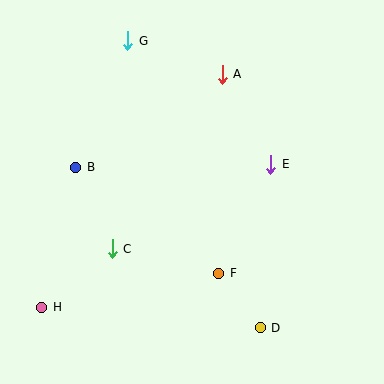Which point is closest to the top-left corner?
Point G is closest to the top-left corner.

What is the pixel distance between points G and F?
The distance between G and F is 250 pixels.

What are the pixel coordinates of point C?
Point C is at (112, 249).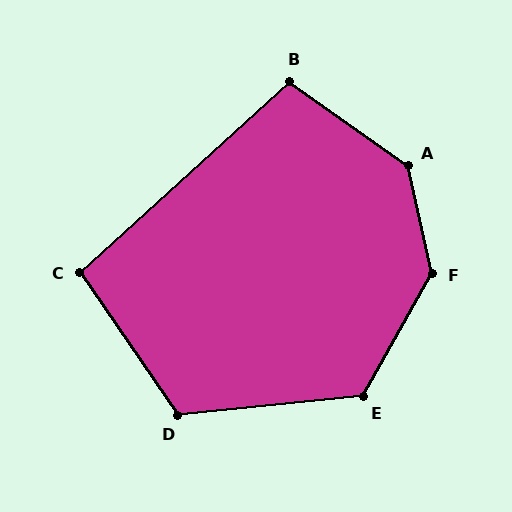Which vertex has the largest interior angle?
F, at approximately 138 degrees.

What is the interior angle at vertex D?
Approximately 119 degrees (obtuse).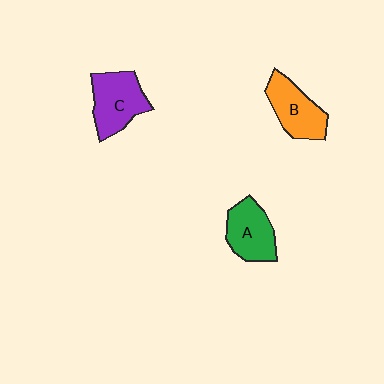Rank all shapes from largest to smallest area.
From largest to smallest: C (purple), B (orange), A (green).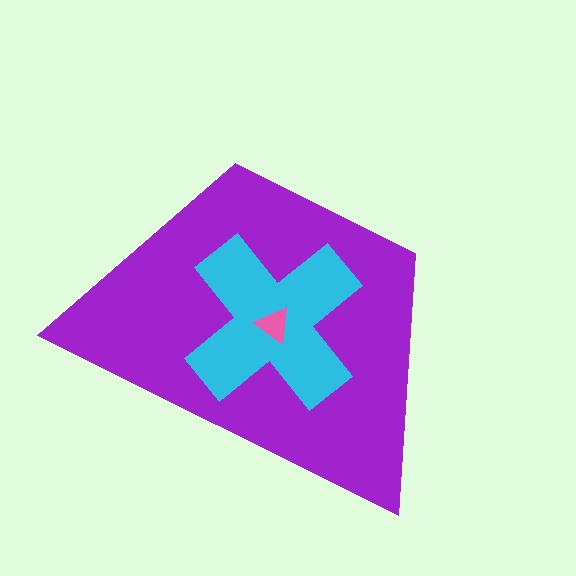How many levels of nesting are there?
3.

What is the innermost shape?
The pink triangle.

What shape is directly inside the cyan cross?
The pink triangle.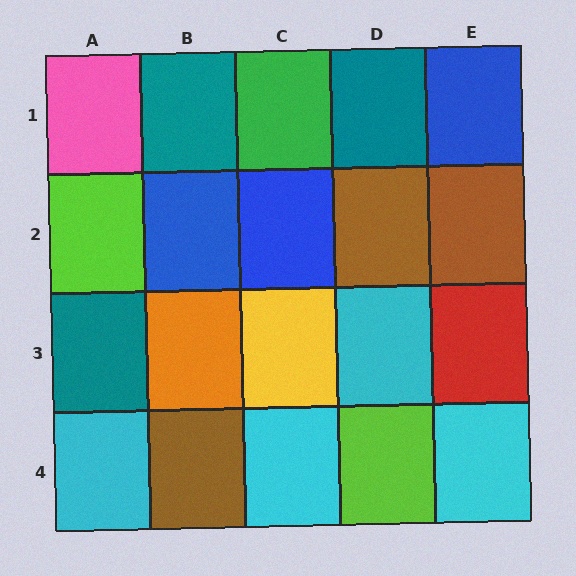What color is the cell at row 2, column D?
Brown.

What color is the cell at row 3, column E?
Red.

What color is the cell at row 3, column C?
Yellow.